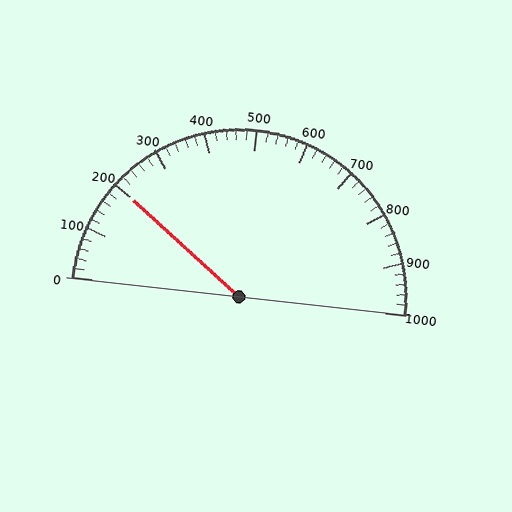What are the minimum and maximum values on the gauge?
The gauge ranges from 0 to 1000.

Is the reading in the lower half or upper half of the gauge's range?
The reading is in the lower half of the range (0 to 1000).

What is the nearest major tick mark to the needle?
The nearest major tick mark is 200.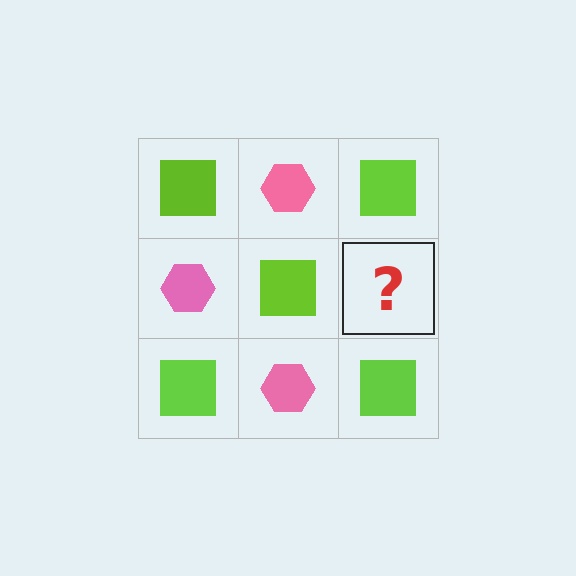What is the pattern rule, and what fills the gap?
The rule is that it alternates lime square and pink hexagon in a checkerboard pattern. The gap should be filled with a pink hexagon.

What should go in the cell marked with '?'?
The missing cell should contain a pink hexagon.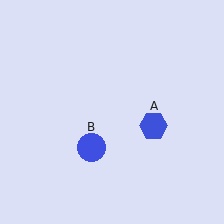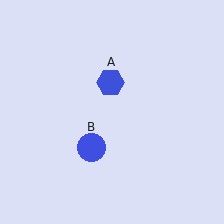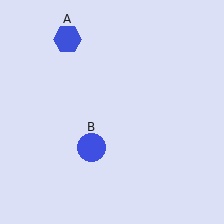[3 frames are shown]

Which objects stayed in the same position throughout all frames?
Blue circle (object B) remained stationary.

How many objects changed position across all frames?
1 object changed position: blue hexagon (object A).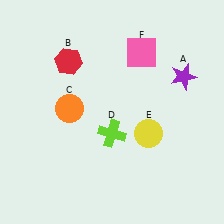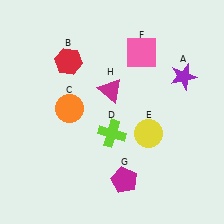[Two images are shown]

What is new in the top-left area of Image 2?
A magenta triangle (H) was added in the top-left area of Image 2.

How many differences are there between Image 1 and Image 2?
There are 2 differences between the two images.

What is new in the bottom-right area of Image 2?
A magenta pentagon (G) was added in the bottom-right area of Image 2.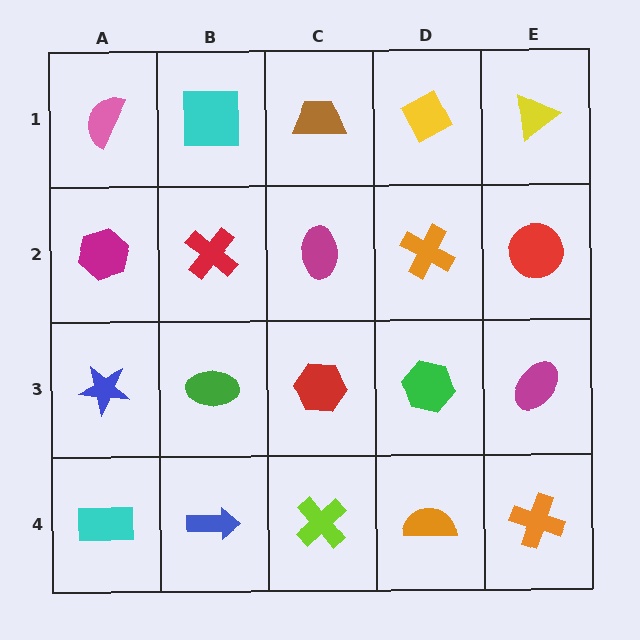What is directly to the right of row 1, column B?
A brown trapezoid.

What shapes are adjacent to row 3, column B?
A red cross (row 2, column B), a blue arrow (row 4, column B), a blue star (row 3, column A), a red hexagon (row 3, column C).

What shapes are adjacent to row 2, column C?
A brown trapezoid (row 1, column C), a red hexagon (row 3, column C), a red cross (row 2, column B), an orange cross (row 2, column D).